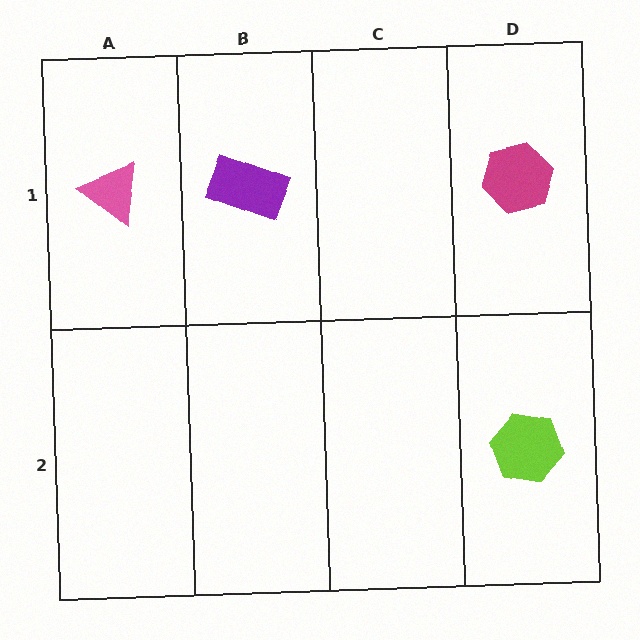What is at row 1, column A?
A pink triangle.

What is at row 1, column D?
A magenta hexagon.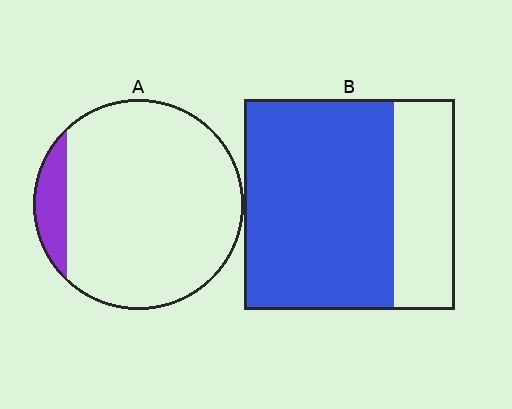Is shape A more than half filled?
No.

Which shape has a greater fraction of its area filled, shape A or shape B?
Shape B.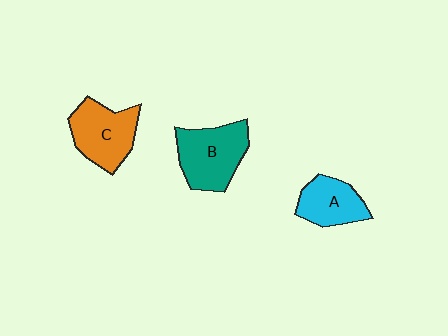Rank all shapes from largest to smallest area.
From largest to smallest: B (teal), C (orange), A (cyan).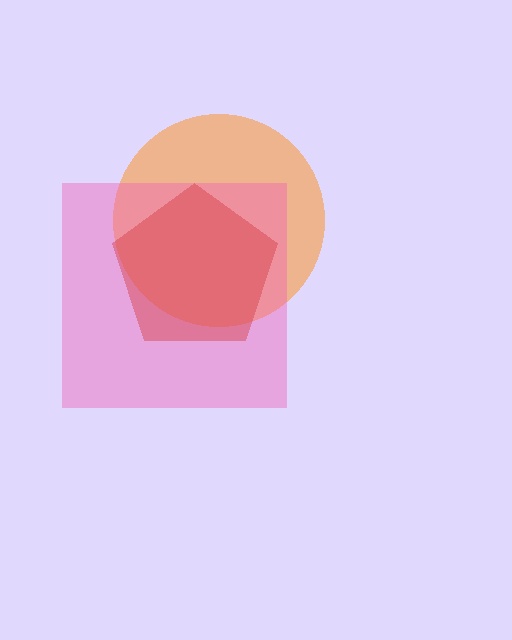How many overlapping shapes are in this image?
There are 3 overlapping shapes in the image.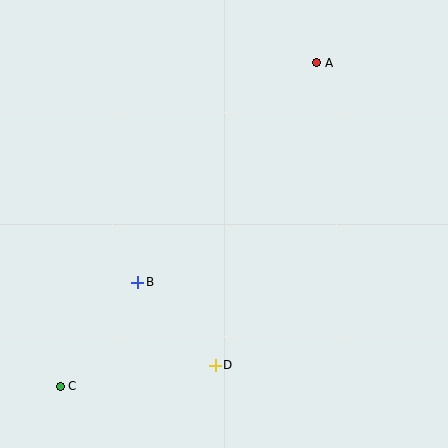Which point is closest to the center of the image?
Point B at (138, 282) is closest to the center.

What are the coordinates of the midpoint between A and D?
The midpoint between A and D is at (266, 214).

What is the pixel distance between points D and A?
The distance between D and A is 319 pixels.